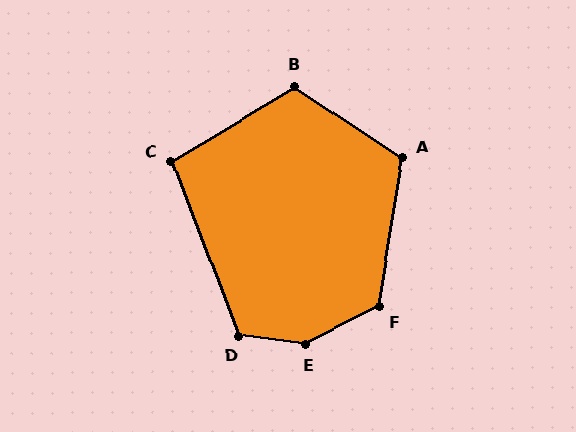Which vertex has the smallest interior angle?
C, at approximately 100 degrees.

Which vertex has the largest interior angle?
E, at approximately 146 degrees.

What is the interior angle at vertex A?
Approximately 114 degrees (obtuse).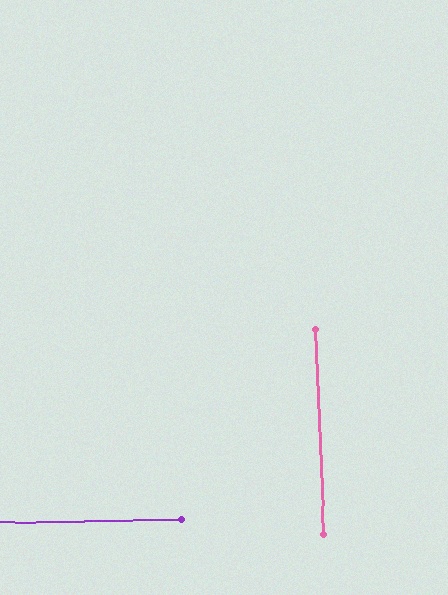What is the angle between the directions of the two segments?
Approximately 89 degrees.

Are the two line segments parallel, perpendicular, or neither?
Perpendicular — they meet at approximately 89°.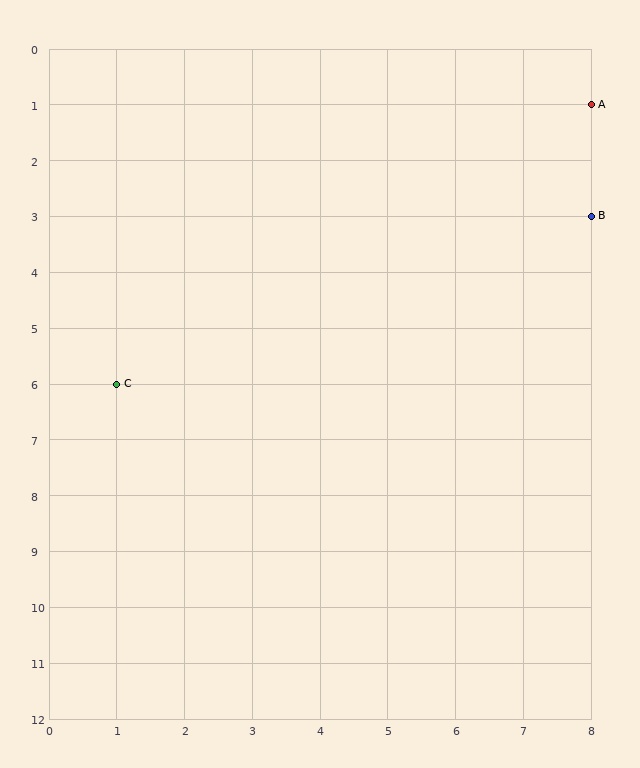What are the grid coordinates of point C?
Point C is at grid coordinates (1, 6).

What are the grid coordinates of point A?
Point A is at grid coordinates (8, 1).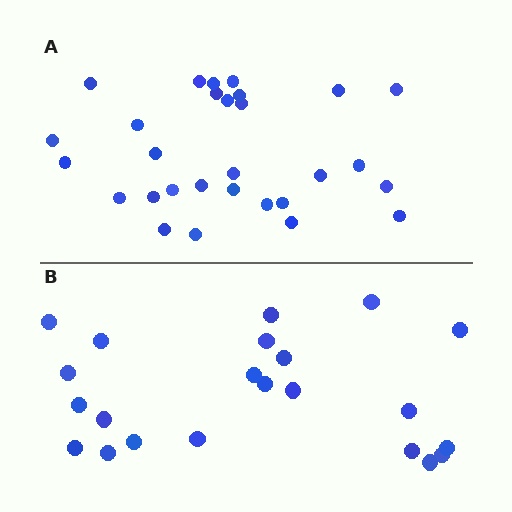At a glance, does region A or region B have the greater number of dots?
Region A (the top region) has more dots.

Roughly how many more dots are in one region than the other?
Region A has roughly 8 or so more dots than region B.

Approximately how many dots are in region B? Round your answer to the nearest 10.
About 20 dots. (The exact count is 22, which rounds to 20.)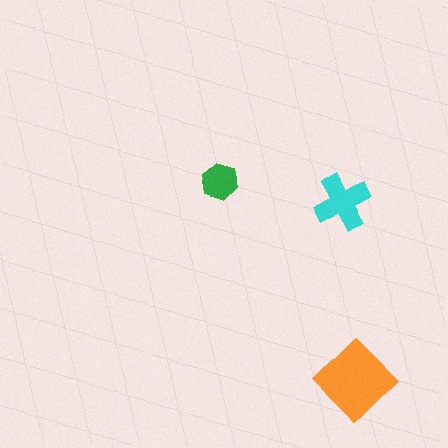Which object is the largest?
The orange diamond.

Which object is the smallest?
The green hexagon.